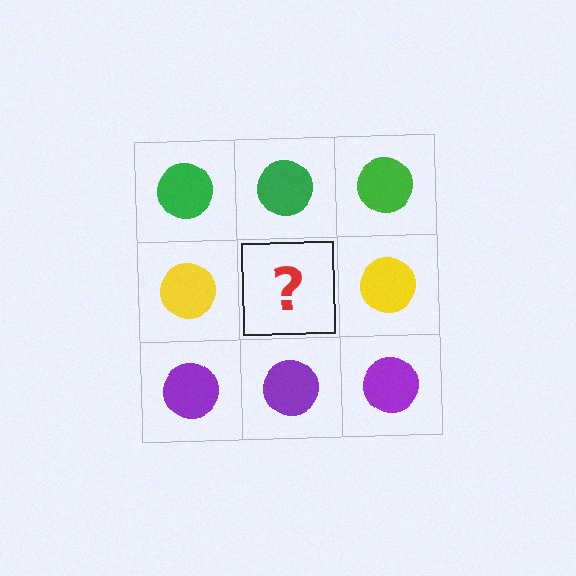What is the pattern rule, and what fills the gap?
The rule is that each row has a consistent color. The gap should be filled with a yellow circle.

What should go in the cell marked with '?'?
The missing cell should contain a yellow circle.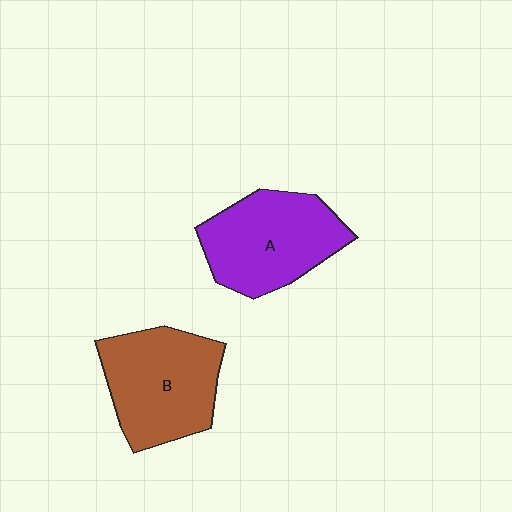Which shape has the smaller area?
Shape A (purple).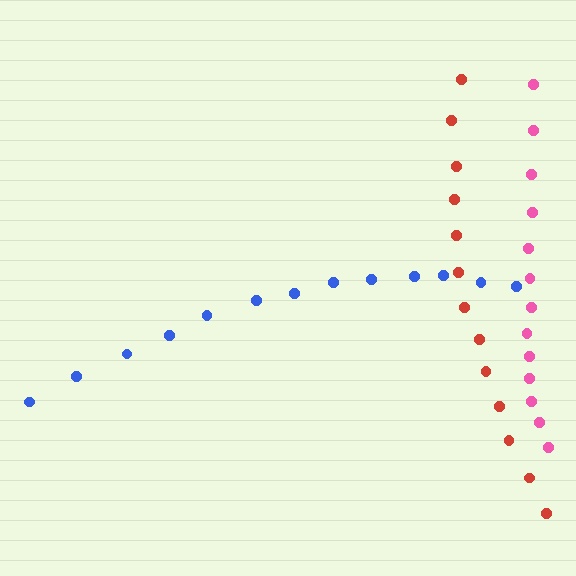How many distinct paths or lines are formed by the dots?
There are 3 distinct paths.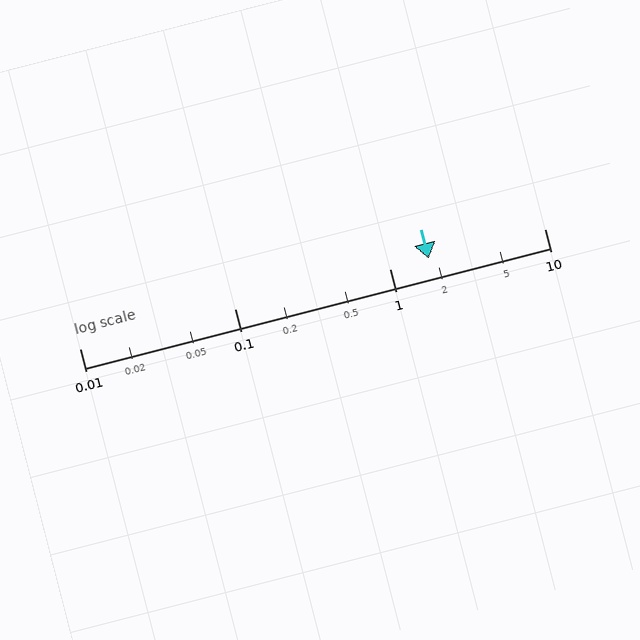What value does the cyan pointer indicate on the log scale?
The pointer indicates approximately 1.8.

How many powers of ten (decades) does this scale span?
The scale spans 3 decades, from 0.01 to 10.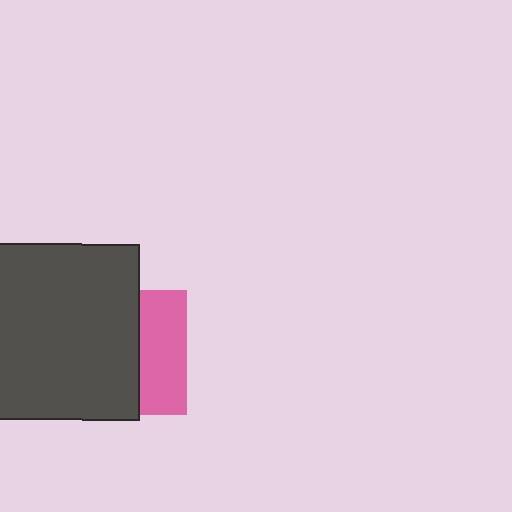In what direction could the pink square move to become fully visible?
The pink square could move right. That would shift it out from behind the dark gray square entirely.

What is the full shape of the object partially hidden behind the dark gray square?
The partially hidden object is a pink square.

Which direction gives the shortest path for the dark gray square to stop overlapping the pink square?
Moving left gives the shortest separation.